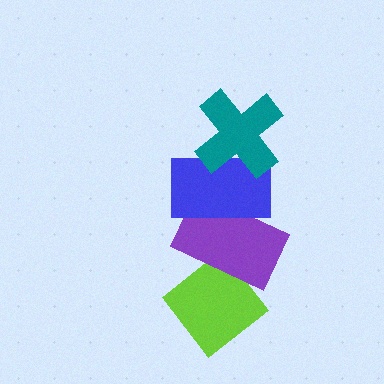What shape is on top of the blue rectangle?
The teal cross is on top of the blue rectangle.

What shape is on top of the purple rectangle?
The blue rectangle is on top of the purple rectangle.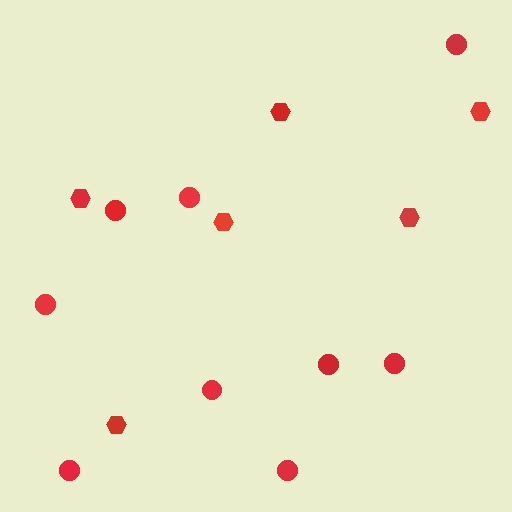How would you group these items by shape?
There are 2 groups: one group of hexagons (6) and one group of circles (9).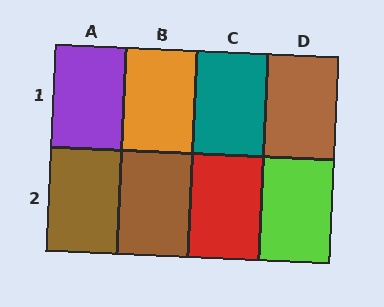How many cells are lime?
1 cell is lime.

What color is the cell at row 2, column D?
Lime.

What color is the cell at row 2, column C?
Red.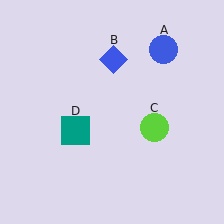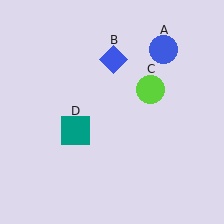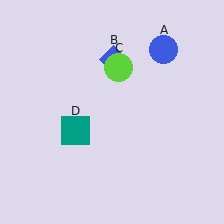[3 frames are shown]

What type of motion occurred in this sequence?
The lime circle (object C) rotated counterclockwise around the center of the scene.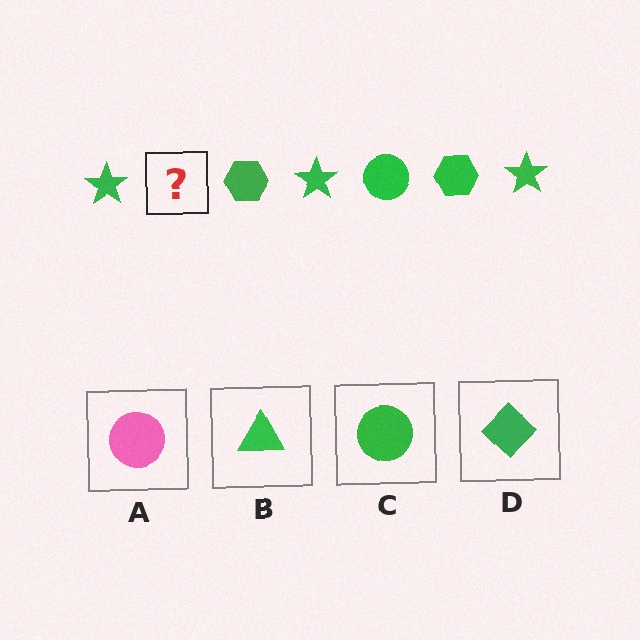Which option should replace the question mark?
Option C.